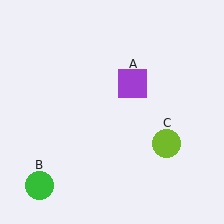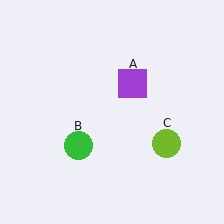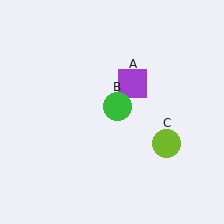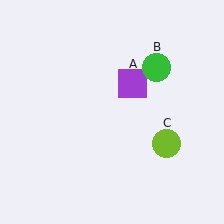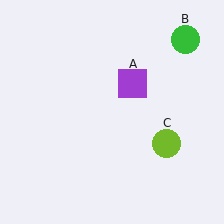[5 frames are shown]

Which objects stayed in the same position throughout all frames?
Purple square (object A) and lime circle (object C) remained stationary.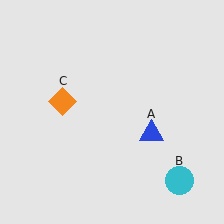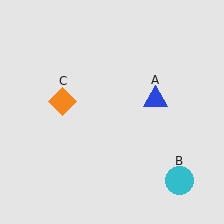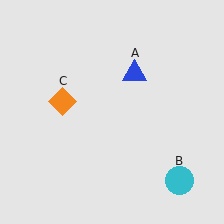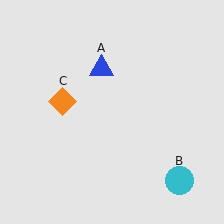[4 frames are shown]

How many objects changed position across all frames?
1 object changed position: blue triangle (object A).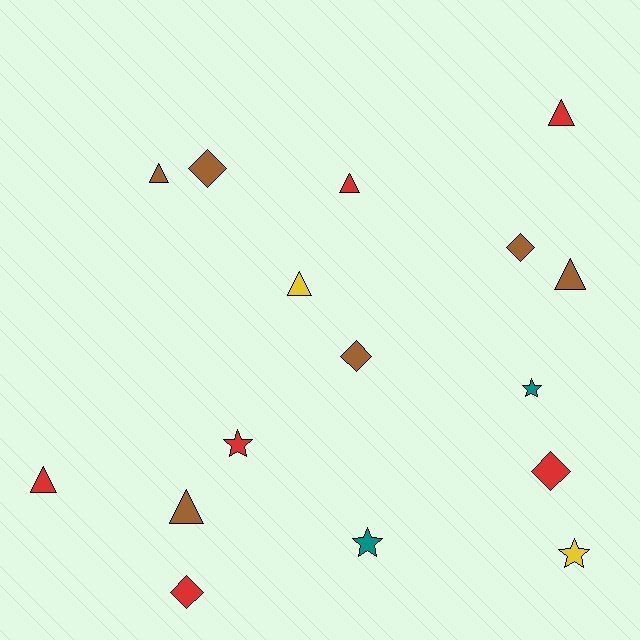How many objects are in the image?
There are 16 objects.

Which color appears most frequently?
Red, with 6 objects.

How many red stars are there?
There is 1 red star.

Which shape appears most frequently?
Triangle, with 7 objects.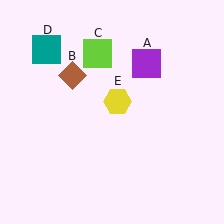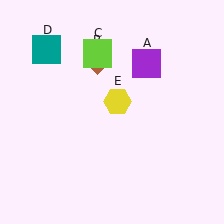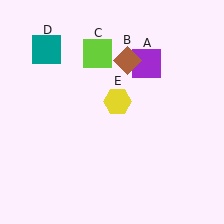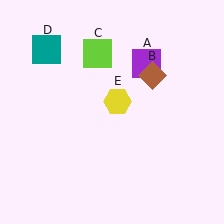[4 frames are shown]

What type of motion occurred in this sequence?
The brown diamond (object B) rotated clockwise around the center of the scene.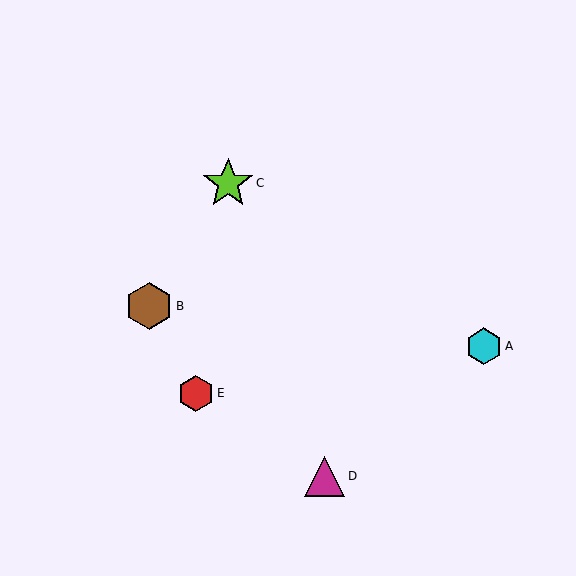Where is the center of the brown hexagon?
The center of the brown hexagon is at (149, 306).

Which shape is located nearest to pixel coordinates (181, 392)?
The red hexagon (labeled E) at (196, 393) is nearest to that location.